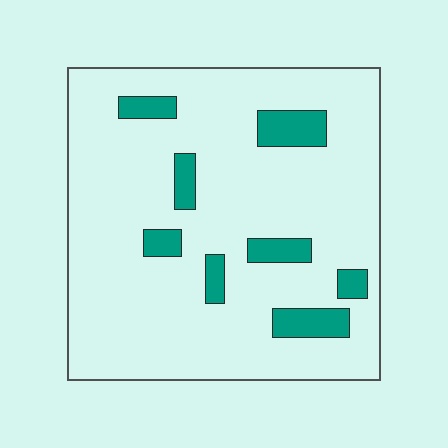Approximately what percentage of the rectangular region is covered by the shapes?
Approximately 10%.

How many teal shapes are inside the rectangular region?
8.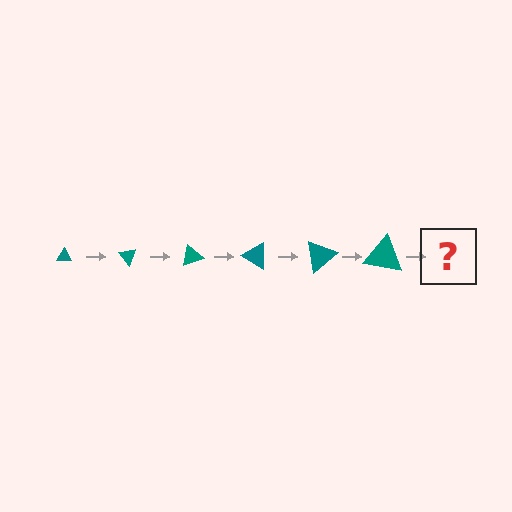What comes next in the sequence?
The next element should be a triangle, larger than the previous one and rotated 300 degrees from the start.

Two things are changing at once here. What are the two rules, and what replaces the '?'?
The two rules are that the triangle grows larger each step and it rotates 50 degrees each step. The '?' should be a triangle, larger than the previous one and rotated 300 degrees from the start.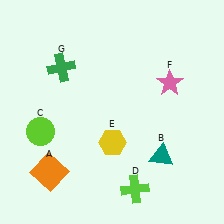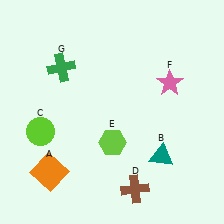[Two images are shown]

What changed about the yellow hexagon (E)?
In Image 1, E is yellow. In Image 2, it changed to lime.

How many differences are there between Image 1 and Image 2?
There are 2 differences between the two images.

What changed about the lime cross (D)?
In Image 1, D is lime. In Image 2, it changed to brown.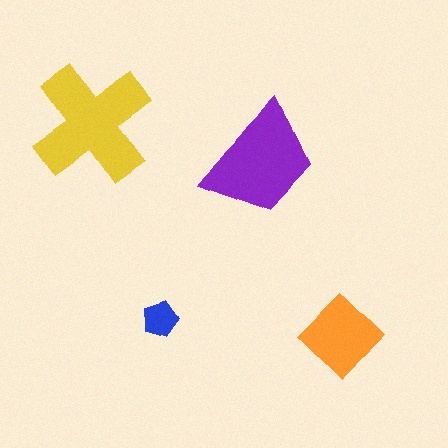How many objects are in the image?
There are 4 objects in the image.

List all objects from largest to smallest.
The yellow cross, the purple trapezoid, the orange diamond, the blue pentagon.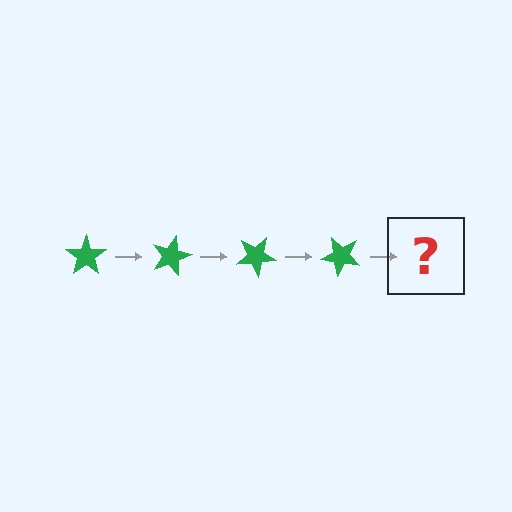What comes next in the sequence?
The next element should be a green star rotated 60 degrees.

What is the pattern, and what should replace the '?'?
The pattern is that the star rotates 15 degrees each step. The '?' should be a green star rotated 60 degrees.